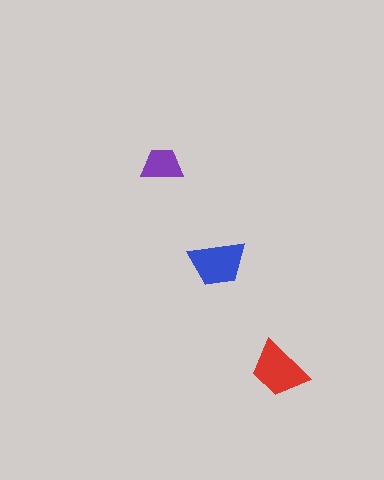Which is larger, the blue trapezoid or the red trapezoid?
The red one.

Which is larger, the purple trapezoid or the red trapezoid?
The red one.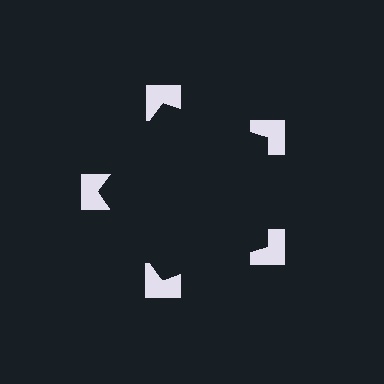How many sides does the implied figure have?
5 sides.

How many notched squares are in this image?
There are 5 — one at each vertex of the illusory pentagon.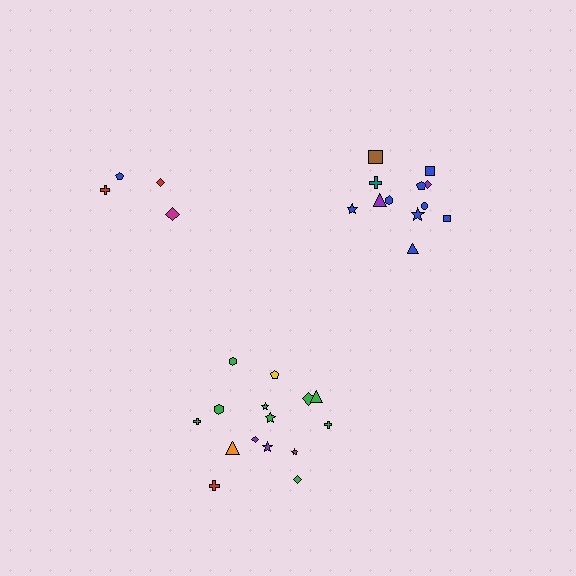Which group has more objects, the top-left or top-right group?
The top-right group.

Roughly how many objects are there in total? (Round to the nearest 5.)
Roughly 30 objects in total.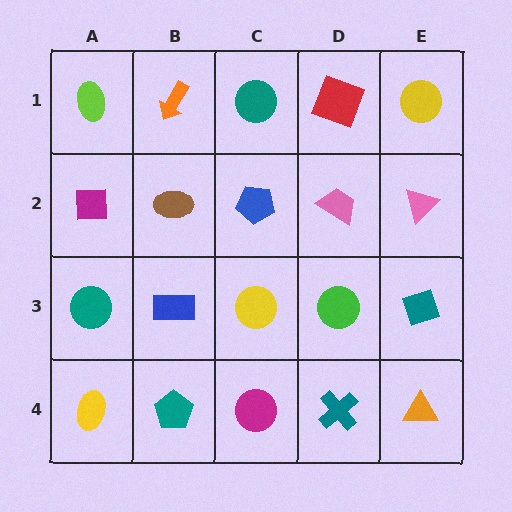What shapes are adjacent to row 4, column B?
A blue rectangle (row 3, column B), a yellow ellipse (row 4, column A), a magenta circle (row 4, column C).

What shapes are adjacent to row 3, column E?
A pink triangle (row 2, column E), an orange triangle (row 4, column E), a green circle (row 3, column D).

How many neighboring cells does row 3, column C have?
4.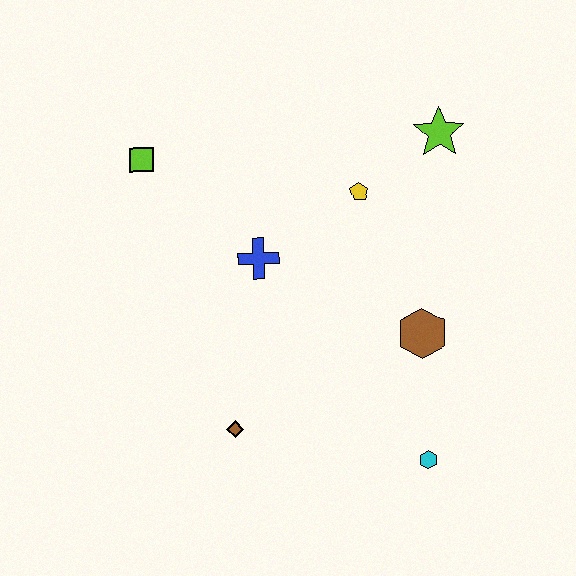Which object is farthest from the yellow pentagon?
The cyan hexagon is farthest from the yellow pentagon.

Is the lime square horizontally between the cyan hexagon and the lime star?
No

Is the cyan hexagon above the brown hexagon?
No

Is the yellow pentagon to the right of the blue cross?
Yes